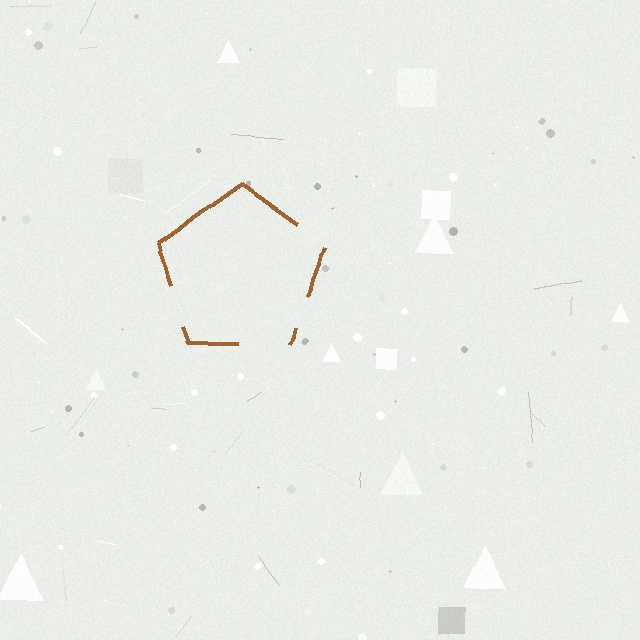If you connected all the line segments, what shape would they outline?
They would outline a pentagon.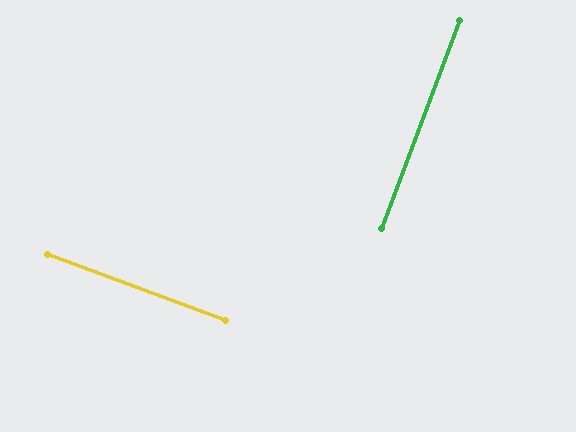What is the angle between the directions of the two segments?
Approximately 90 degrees.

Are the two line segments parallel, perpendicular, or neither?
Perpendicular — they meet at approximately 90°.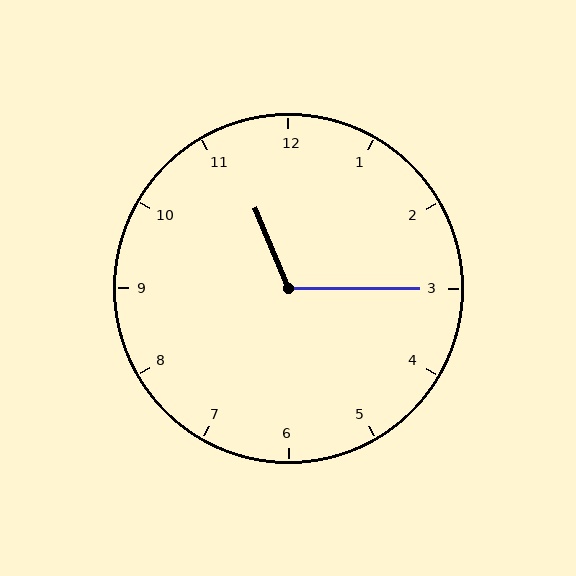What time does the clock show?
11:15.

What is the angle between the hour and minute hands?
Approximately 112 degrees.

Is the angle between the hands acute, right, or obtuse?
It is obtuse.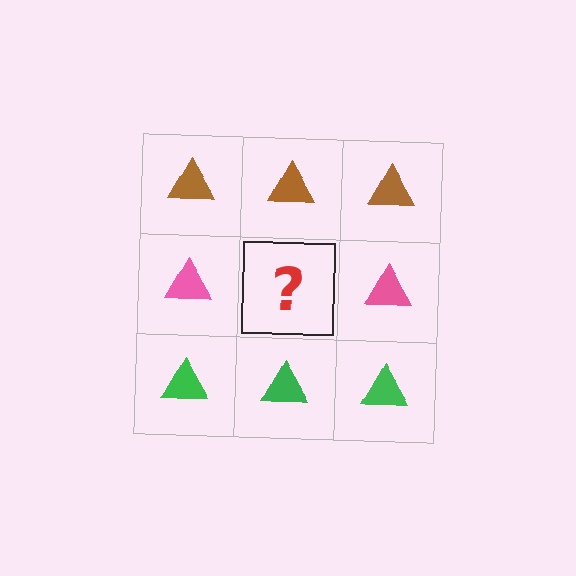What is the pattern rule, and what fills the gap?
The rule is that each row has a consistent color. The gap should be filled with a pink triangle.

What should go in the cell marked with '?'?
The missing cell should contain a pink triangle.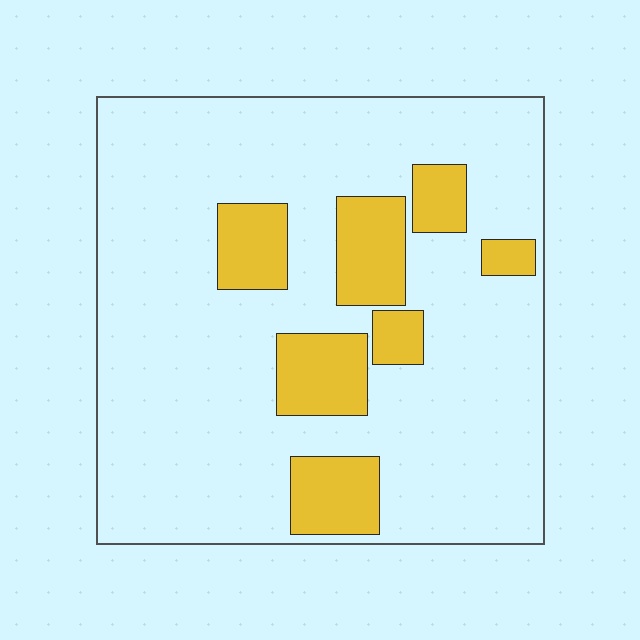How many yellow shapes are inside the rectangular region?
7.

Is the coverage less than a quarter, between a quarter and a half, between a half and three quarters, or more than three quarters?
Less than a quarter.